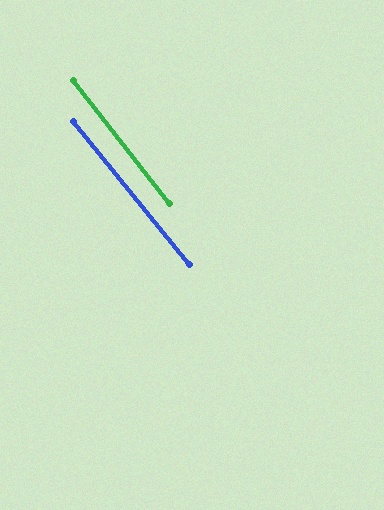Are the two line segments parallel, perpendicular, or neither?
Parallel — their directions differ by only 1.0°.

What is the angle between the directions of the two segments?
Approximately 1 degree.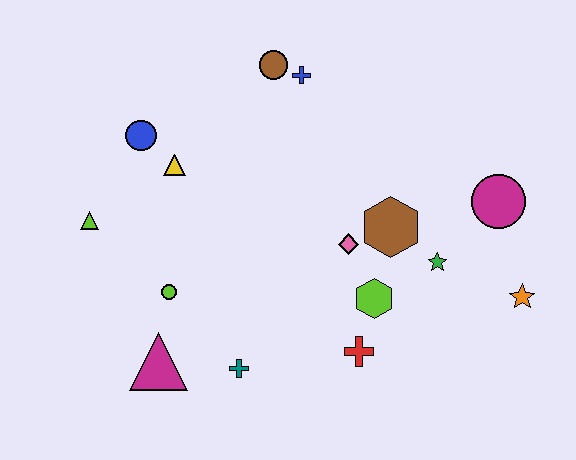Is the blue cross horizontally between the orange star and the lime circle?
Yes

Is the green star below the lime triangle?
Yes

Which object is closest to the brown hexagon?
The pink diamond is closest to the brown hexagon.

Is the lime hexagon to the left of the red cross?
No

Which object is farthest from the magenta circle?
The lime triangle is farthest from the magenta circle.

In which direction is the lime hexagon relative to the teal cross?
The lime hexagon is to the right of the teal cross.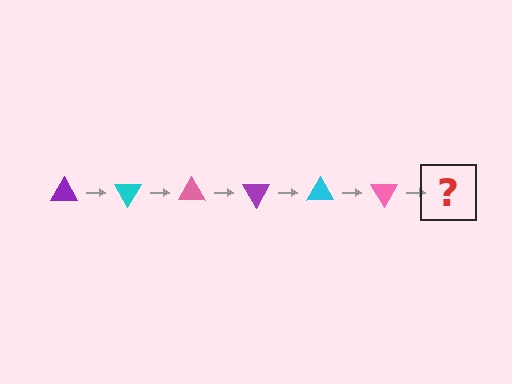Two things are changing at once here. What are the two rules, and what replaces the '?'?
The two rules are that it rotates 60 degrees each step and the color cycles through purple, cyan, and pink. The '?' should be a purple triangle, rotated 360 degrees from the start.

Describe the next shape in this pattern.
It should be a purple triangle, rotated 360 degrees from the start.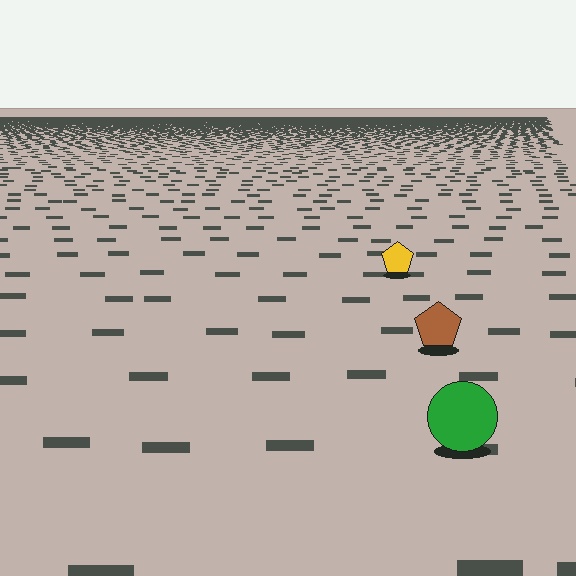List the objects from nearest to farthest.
From nearest to farthest: the green circle, the brown pentagon, the yellow pentagon.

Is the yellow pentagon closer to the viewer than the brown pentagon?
No. The brown pentagon is closer — you can tell from the texture gradient: the ground texture is coarser near it.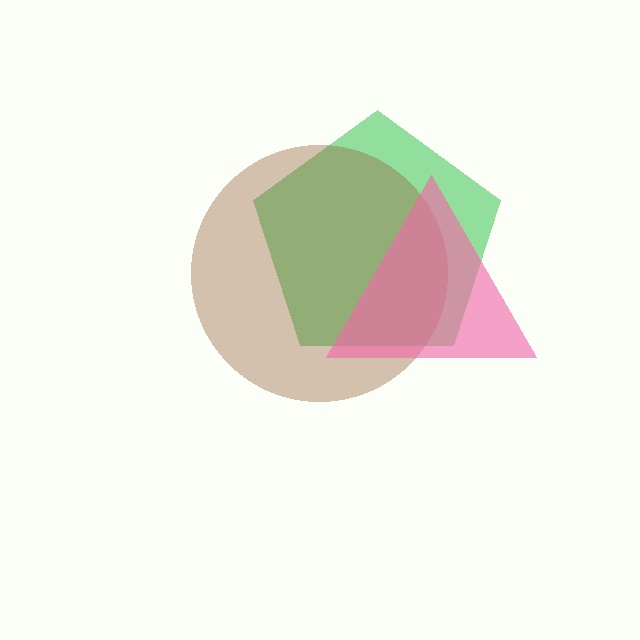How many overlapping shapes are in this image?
There are 3 overlapping shapes in the image.